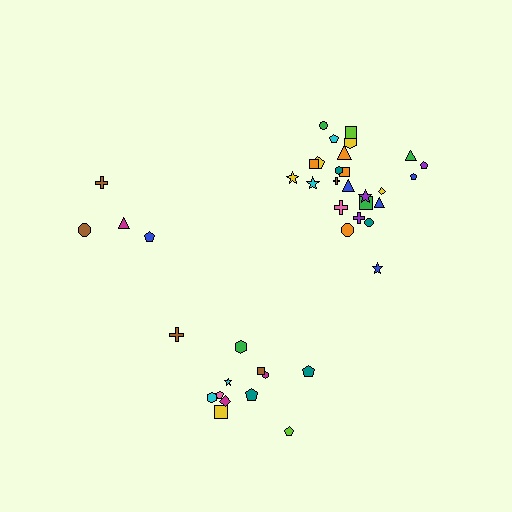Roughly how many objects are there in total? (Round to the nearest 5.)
Roughly 40 objects in total.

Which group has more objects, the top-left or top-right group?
The top-right group.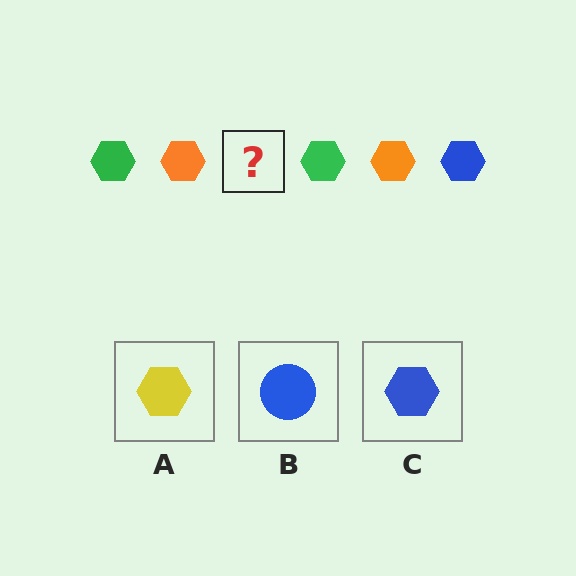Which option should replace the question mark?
Option C.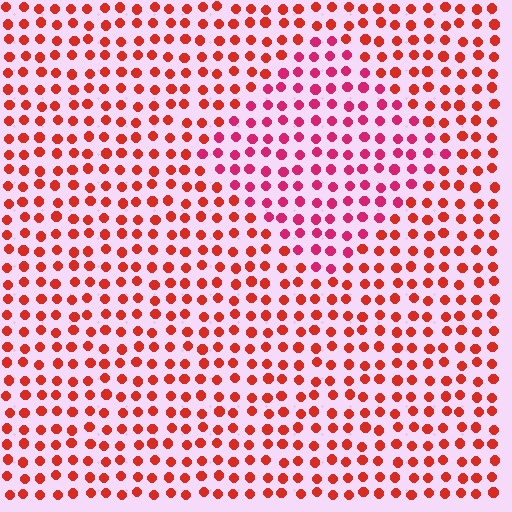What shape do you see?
I see a diamond.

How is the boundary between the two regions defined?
The boundary is defined purely by a slight shift in hue (about 30 degrees). Spacing, size, and orientation are identical on both sides.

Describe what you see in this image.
The image is filled with small red elements in a uniform arrangement. A diamond-shaped region is visible where the elements are tinted to a slightly different hue, forming a subtle color boundary.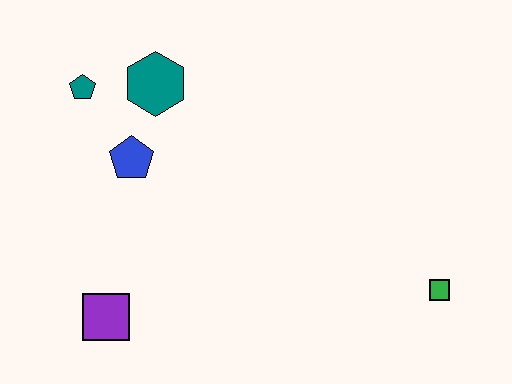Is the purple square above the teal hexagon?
No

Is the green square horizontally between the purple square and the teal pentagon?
No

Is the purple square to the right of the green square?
No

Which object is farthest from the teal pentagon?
The green square is farthest from the teal pentagon.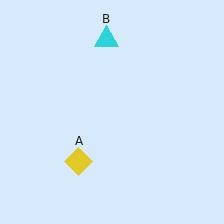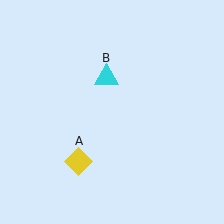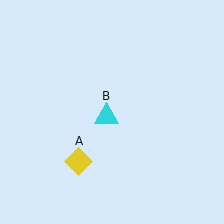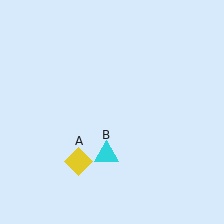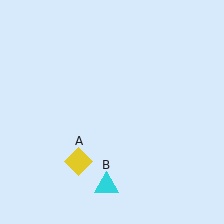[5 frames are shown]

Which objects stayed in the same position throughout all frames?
Yellow diamond (object A) remained stationary.